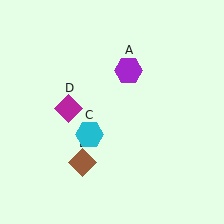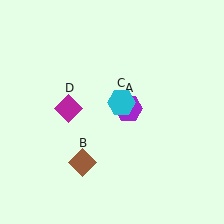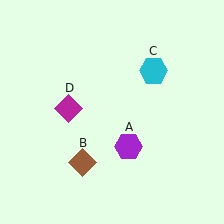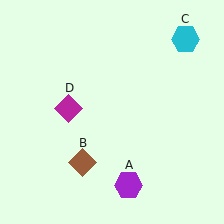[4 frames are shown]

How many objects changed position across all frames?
2 objects changed position: purple hexagon (object A), cyan hexagon (object C).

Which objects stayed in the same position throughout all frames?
Brown diamond (object B) and magenta diamond (object D) remained stationary.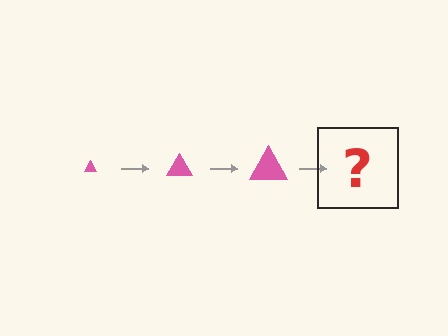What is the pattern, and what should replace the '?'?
The pattern is that the triangle gets progressively larger each step. The '?' should be a pink triangle, larger than the previous one.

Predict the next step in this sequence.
The next step is a pink triangle, larger than the previous one.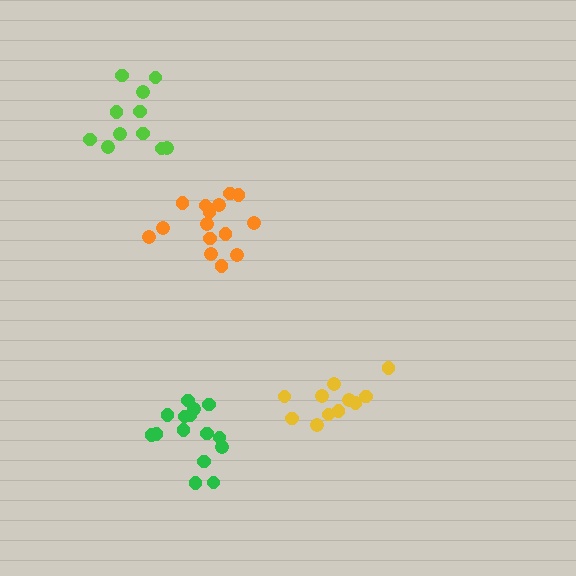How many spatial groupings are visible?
There are 4 spatial groupings.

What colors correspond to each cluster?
The clusters are colored: lime, green, orange, yellow.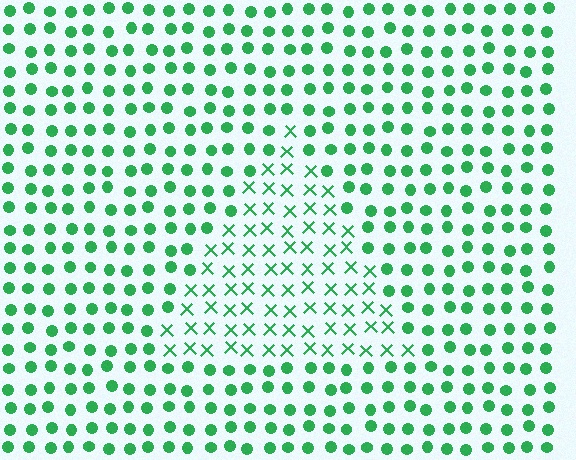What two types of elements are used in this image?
The image uses X marks inside the triangle region and circles outside it.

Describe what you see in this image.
The image is filled with small green elements arranged in a uniform grid. A triangle-shaped region contains X marks, while the surrounding area contains circles. The boundary is defined purely by the change in element shape.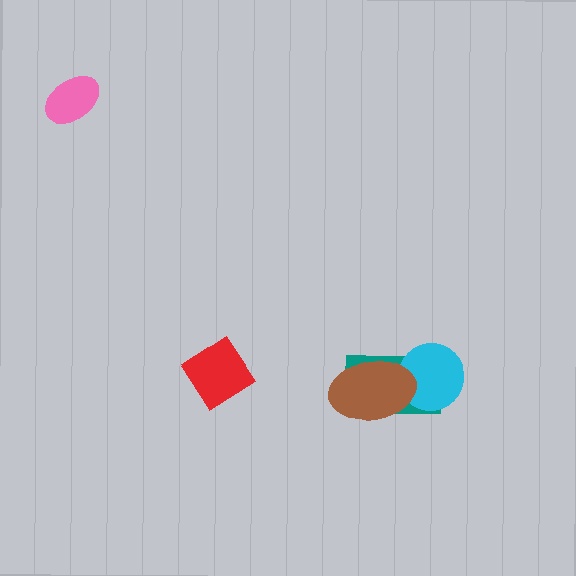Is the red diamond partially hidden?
No, no other shape covers it.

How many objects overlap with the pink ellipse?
0 objects overlap with the pink ellipse.